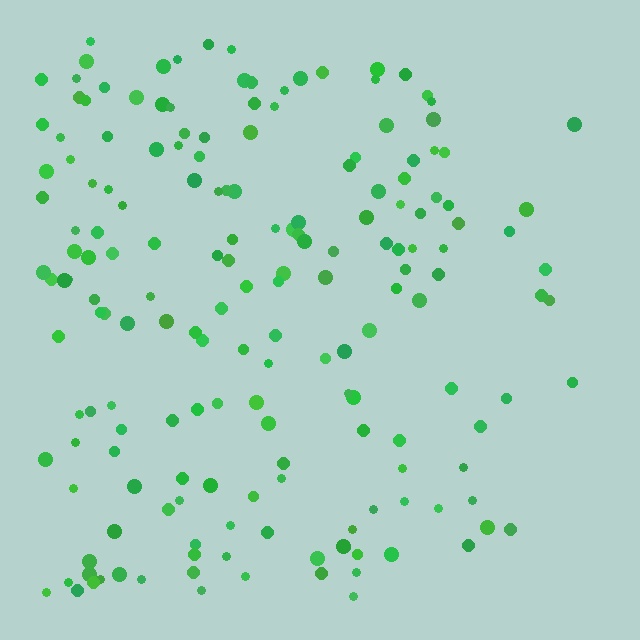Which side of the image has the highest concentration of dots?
The left.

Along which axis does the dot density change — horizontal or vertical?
Horizontal.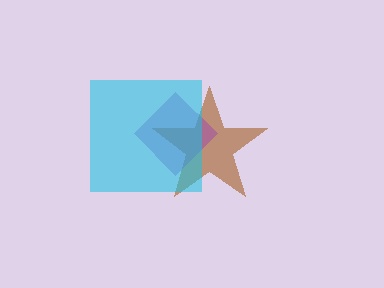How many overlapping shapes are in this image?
There are 3 overlapping shapes in the image.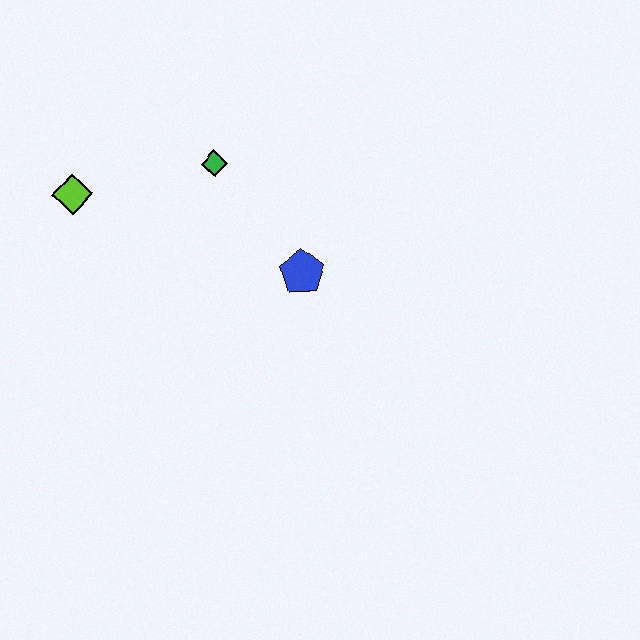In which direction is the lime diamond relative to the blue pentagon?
The lime diamond is to the left of the blue pentagon.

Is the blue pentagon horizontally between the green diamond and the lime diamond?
No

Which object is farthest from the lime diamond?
The blue pentagon is farthest from the lime diamond.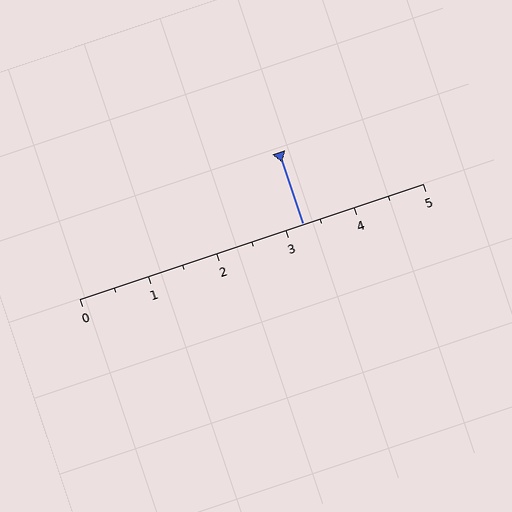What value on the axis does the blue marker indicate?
The marker indicates approximately 3.2.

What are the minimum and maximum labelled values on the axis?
The axis runs from 0 to 5.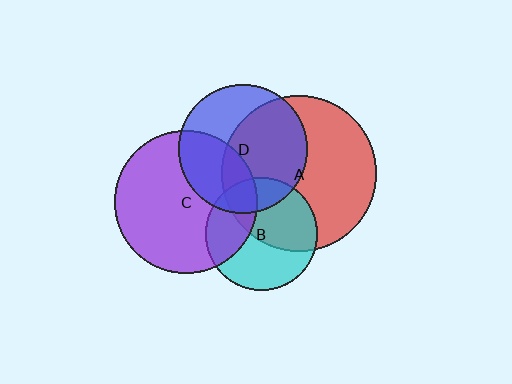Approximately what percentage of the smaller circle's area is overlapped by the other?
Approximately 30%.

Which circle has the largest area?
Circle A (red).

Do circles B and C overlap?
Yes.